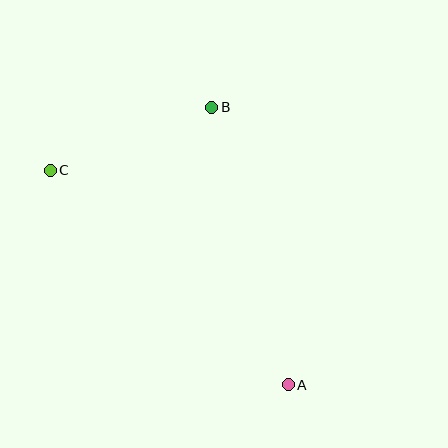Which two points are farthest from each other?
Points A and C are farthest from each other.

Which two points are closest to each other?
Points B and C are closest to each other.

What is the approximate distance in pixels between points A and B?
The distance between A and B is approximately 288 pixels.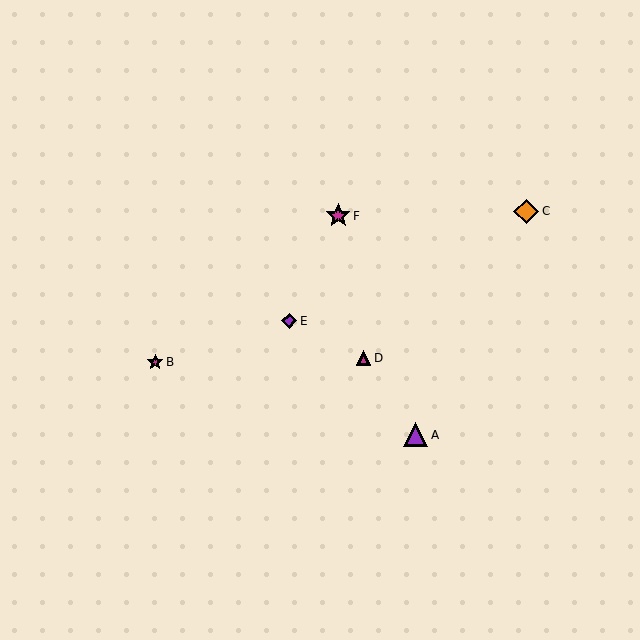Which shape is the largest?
The orange diamond (labeled C) is the largest.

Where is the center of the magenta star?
The center of the magenta star is at (338, 216).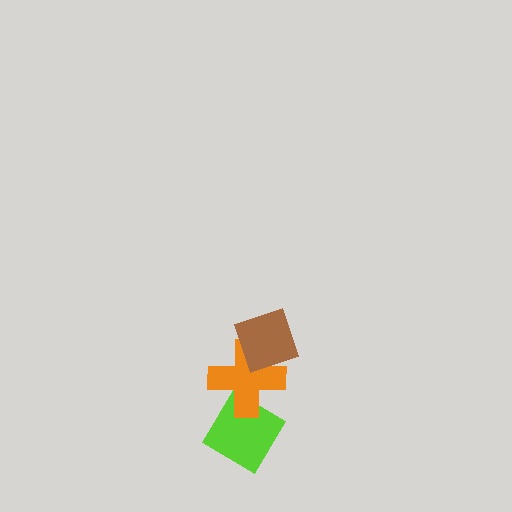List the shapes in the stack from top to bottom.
From top to bottom: the brown diamond, the orange cross, the lime diamond.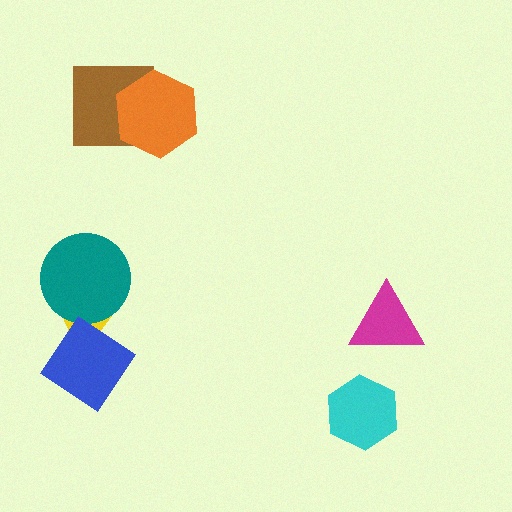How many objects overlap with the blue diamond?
1 object overlaps with the blue diamond.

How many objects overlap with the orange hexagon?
1 object overlaps with the orange hexagon.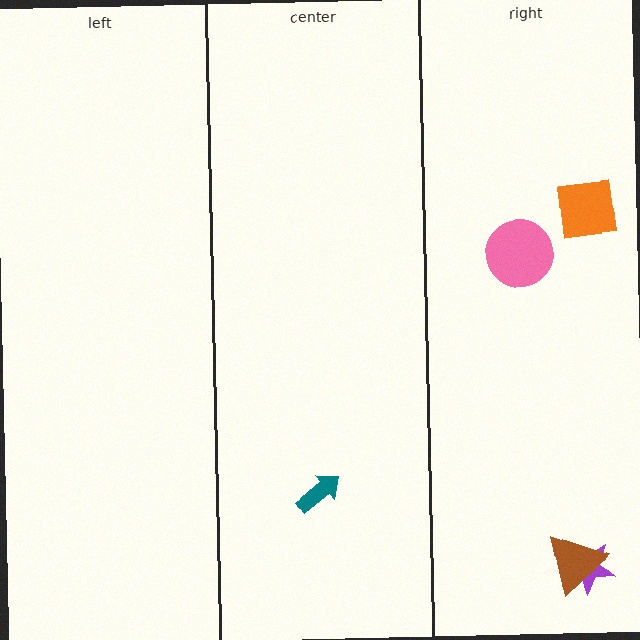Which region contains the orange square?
The right region.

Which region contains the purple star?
The right region.